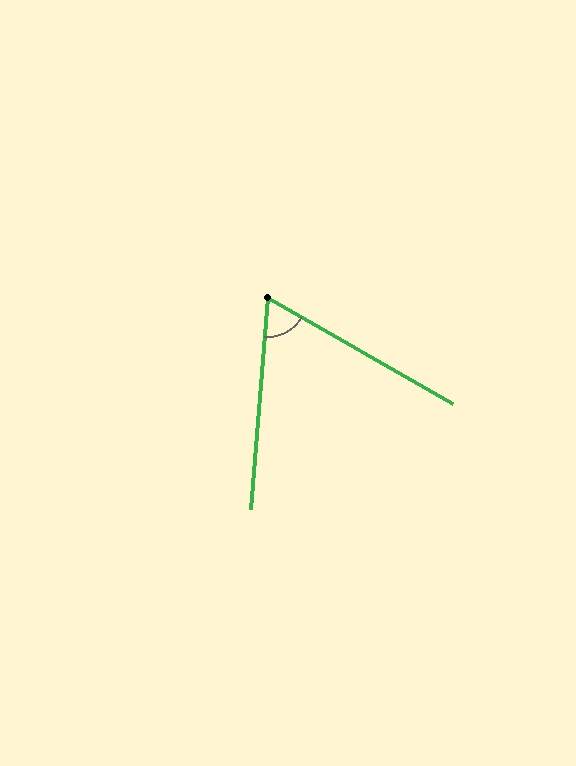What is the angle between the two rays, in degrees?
Approximately 65 degrees.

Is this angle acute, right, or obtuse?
It is acute.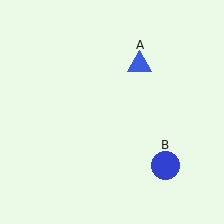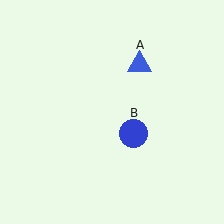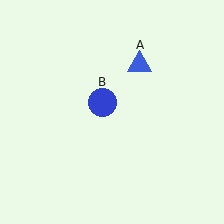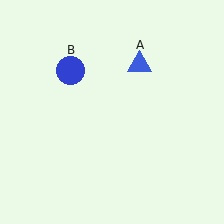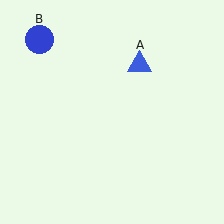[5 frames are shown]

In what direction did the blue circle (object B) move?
The blue circle (object B) moved up and to the left.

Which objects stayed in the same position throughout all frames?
Blue triangle (object A) remained stationary.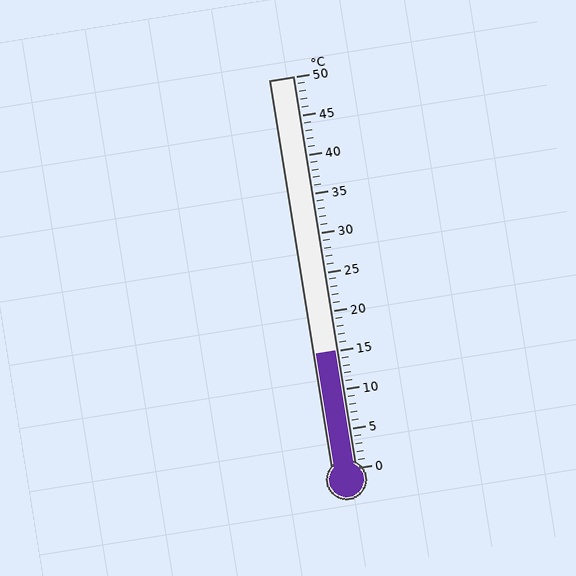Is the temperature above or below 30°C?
The temperature is below 30°C.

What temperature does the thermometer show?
The thermometer shows approximately 15°C.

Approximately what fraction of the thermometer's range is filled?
The thermometer is filled to approximately 30% of its range.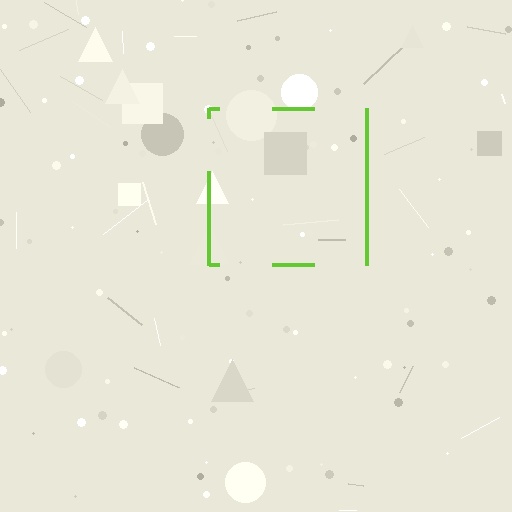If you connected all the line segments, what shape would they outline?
They would outline a square.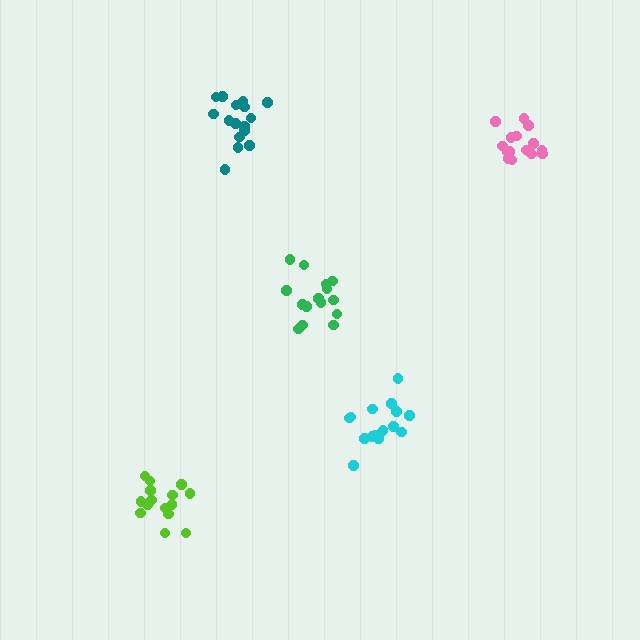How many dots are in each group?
Group 1: 15 dots, Group 2: 15 dots, Group 3: 15 dots, Group 4: 15 dots, Group 5: 16 dots (76 total).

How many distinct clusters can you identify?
There are 5 distinct clusters.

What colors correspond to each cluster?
The clusters are colored: green, cyan, pink, lime, teal.